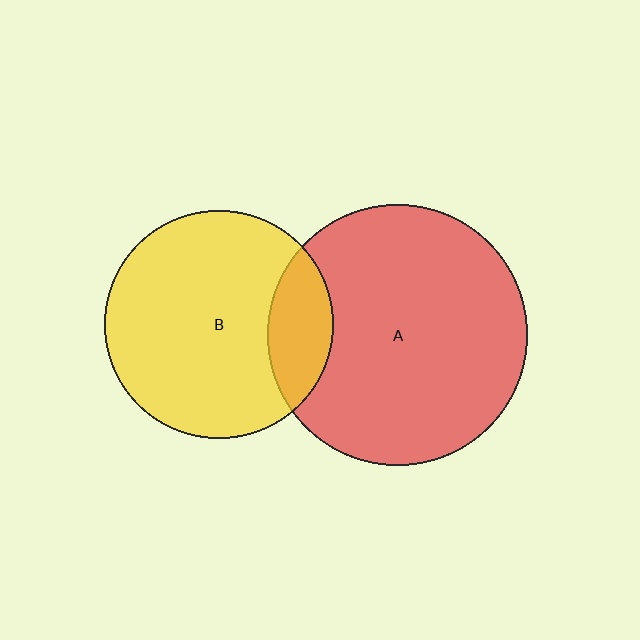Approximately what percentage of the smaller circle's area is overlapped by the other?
Approximately 20%.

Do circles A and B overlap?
Yes.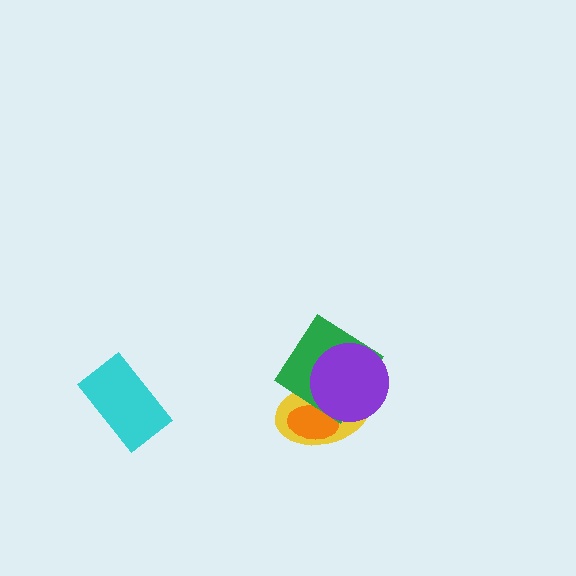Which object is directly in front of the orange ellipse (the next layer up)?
The green diamond is directly in front of the orange ellipse.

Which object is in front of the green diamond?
The purple circle is in front of the green diamond.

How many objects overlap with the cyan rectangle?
0 objects overlap with the cyan rectangle.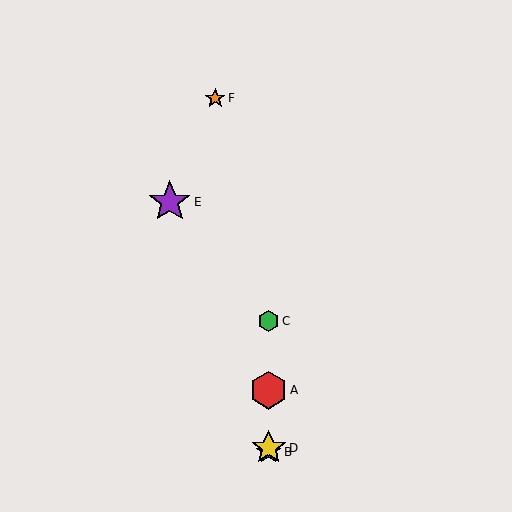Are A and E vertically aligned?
No, A is at x≈269 and E is at x≈170.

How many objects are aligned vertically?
4 objects (A, B, C, D) are aligned vertically.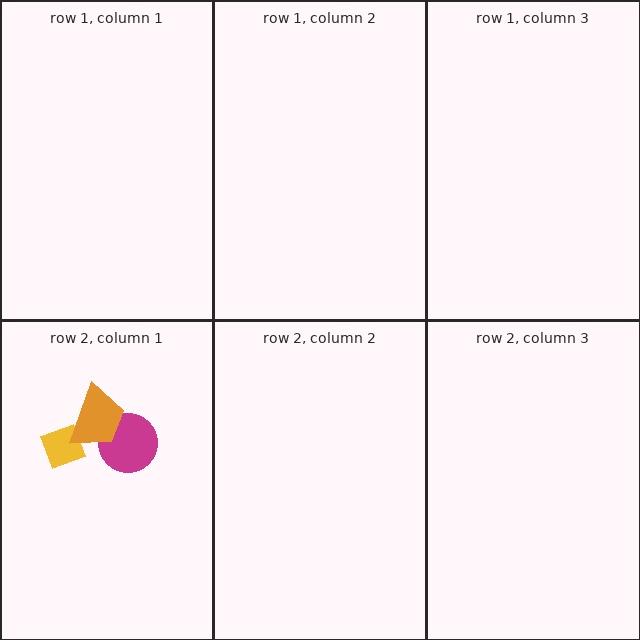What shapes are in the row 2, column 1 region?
The magenta circle, the yellow diamond, the orange trapezoid.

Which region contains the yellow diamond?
The row 2, column 1 region.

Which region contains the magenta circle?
The row 2, column 1 region.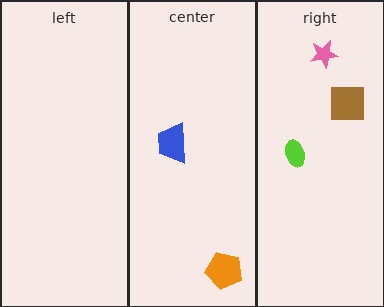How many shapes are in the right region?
3.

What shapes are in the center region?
The orange pentagon, the blue trapezoid.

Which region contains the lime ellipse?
The right region.